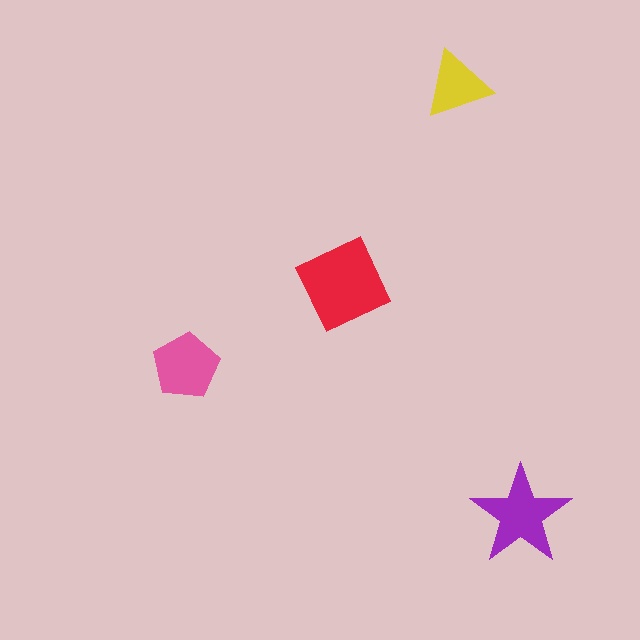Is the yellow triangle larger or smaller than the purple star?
Smaller.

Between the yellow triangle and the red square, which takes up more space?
The red square.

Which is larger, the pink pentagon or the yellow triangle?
The pink pentagon.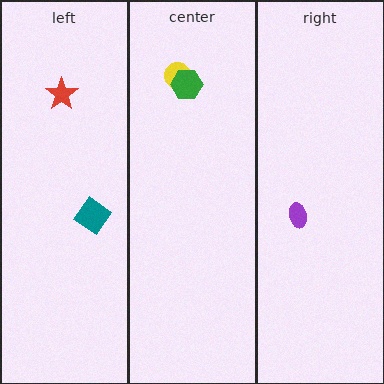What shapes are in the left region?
The teal diamond, the red star.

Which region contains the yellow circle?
The center region.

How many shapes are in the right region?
1.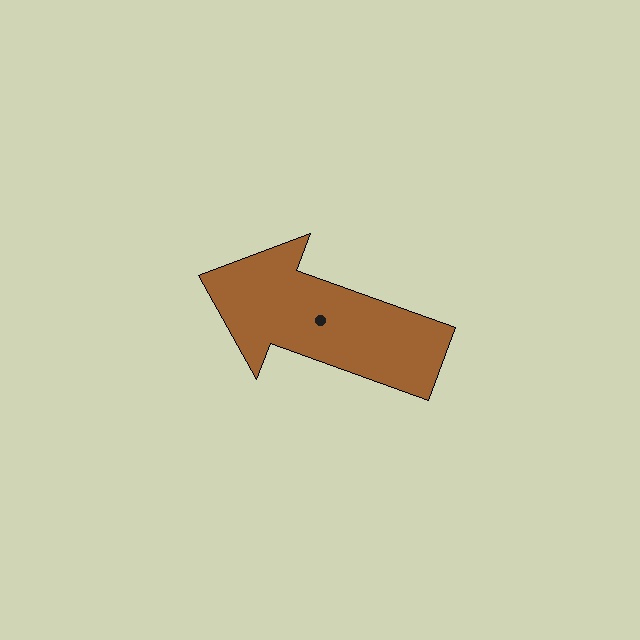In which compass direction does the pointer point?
West.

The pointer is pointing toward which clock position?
Roughly 10 o'clock.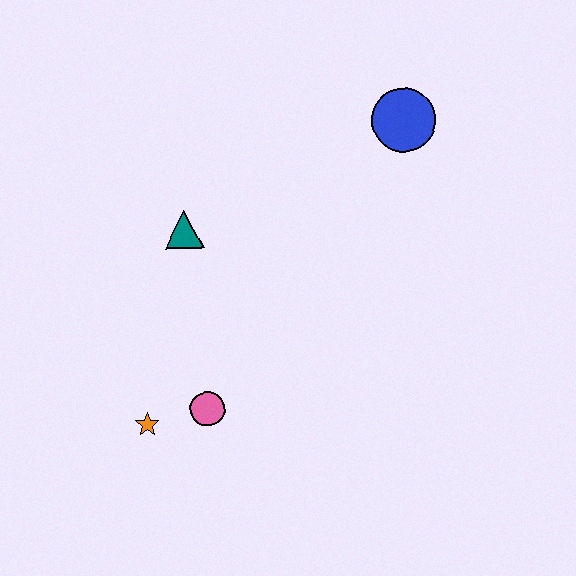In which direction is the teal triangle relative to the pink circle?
The teal triangle is above the pink circle.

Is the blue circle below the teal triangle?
No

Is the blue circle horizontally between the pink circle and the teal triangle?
No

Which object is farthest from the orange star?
The blue circle is farthest from the orange star.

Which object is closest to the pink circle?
The orange star is closest to the pink circle.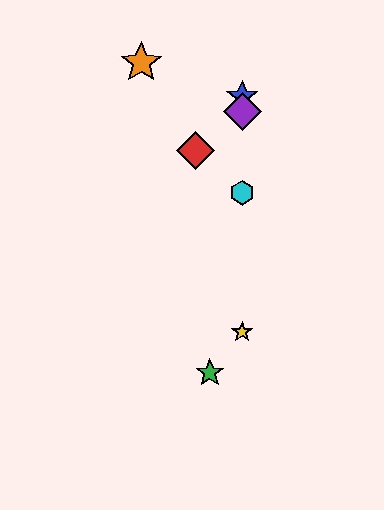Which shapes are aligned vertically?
The blue star, the yellow star, the purple diamond, the cyan hexagon are aligned vertically.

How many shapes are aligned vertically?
4 shapes (the blue star, the yellow star, the purple diamond, the cyan hexagon) are aligned vertically.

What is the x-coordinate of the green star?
The green star is at x≈210.